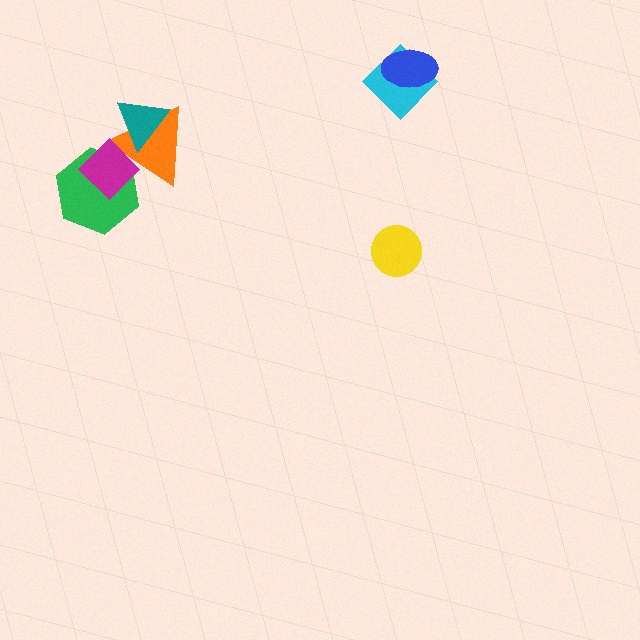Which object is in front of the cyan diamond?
The blue ellipse is in front of the cyan diamond.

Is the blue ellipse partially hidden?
No, no other shape covers it.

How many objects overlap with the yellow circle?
0 objects overlap with the yellow circle.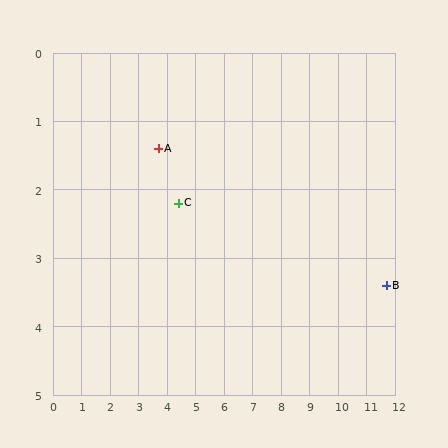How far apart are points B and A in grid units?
Points B and A are about 8.2 grid units apart.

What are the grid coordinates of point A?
Point A is at approximately (3.7, 1.4).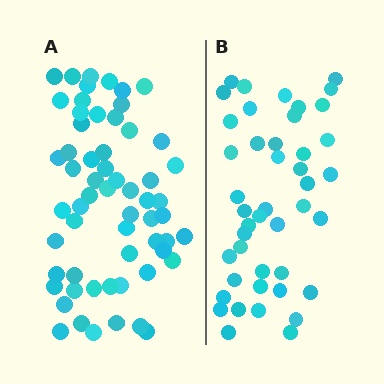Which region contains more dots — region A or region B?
Region A (the left region) has more dots.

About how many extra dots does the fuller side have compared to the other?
Region A has approximately 15 more dots than region B.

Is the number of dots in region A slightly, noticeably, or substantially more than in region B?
Region A has noticeably more, but not dramatically so. The ratio is roughly 1.4 to 1.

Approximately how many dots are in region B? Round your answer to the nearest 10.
About 40 dots. (The exact count is 44, which rounds to 40.)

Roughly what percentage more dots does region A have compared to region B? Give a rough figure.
About 35% more.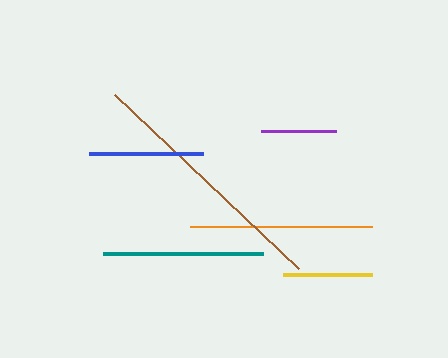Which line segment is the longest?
The brown line is the longest at approximately 253 pixels.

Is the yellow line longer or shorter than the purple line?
The yellow line is longer than the purple line.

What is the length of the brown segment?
The brown segment is approximately 253 pixels long.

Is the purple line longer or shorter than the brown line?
The brown line is longer than the purple line.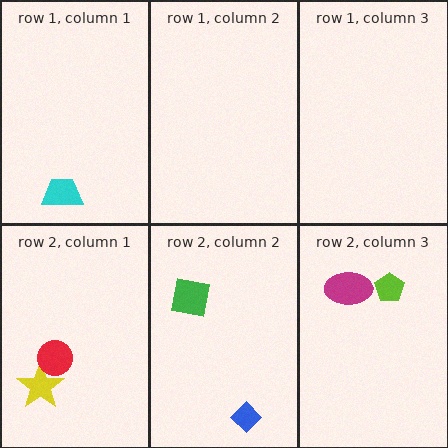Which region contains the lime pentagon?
The row 2, column 3 region.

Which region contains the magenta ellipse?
The row 2, column 3 region.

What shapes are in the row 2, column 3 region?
The magenta ellipse, the lime pentagon.